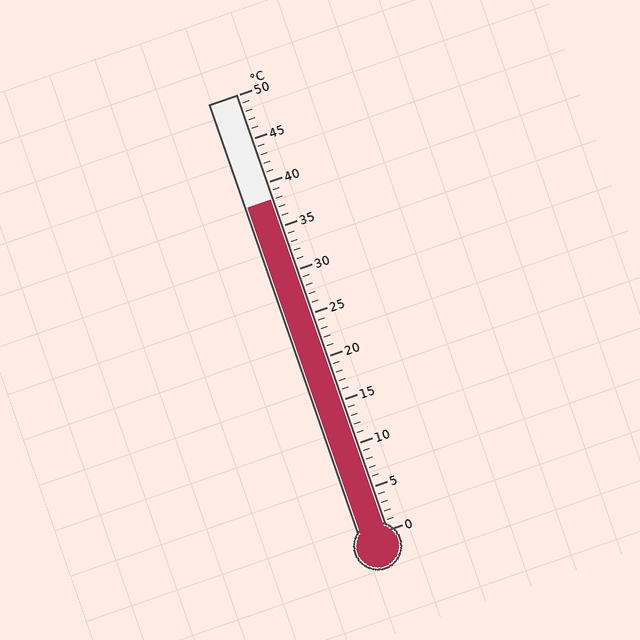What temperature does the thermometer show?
The thermometer shows approximately 38°C.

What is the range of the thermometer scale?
The thermometer scale ranges from 0°C to 50°C.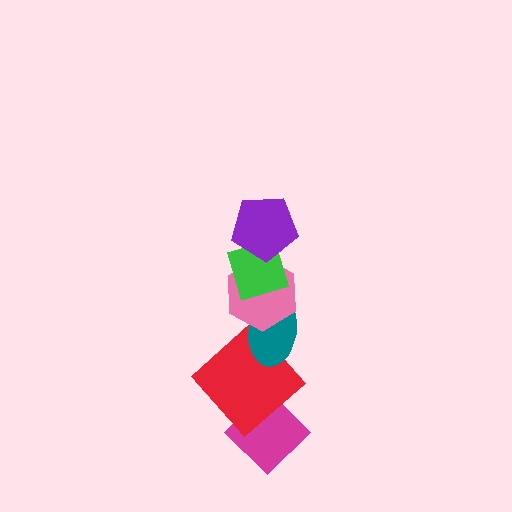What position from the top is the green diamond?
The green diamond is 2nd from the top.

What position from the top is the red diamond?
The red diamond is 5th from the top.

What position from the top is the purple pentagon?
The purple pentagon is 1st from the top.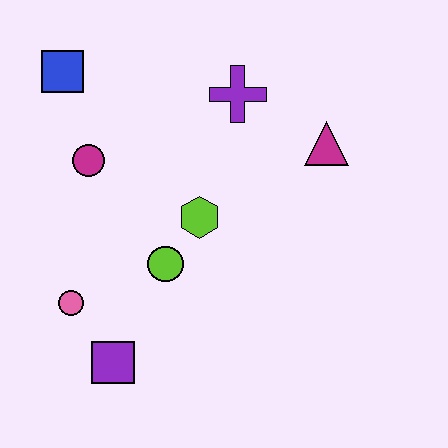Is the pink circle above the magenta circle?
No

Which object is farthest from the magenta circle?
The magenta triangle is farthest from the magenta circle.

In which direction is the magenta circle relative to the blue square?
The magenta circle is below the blue square.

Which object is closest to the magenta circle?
The blue square is closest to the magenta circle.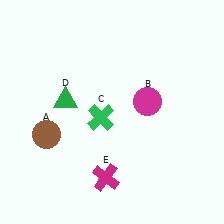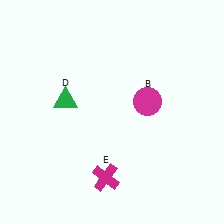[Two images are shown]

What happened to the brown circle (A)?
The brown circle (A) was removed in Image 2. It was in the bottom-left area of Image 1.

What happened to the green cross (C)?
The green cross (C) was removed in Image 2. It was in the bottom-left area of Image 1.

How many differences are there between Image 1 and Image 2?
There are 2 differences between the two images.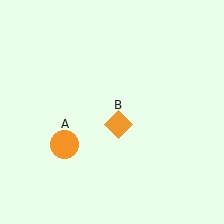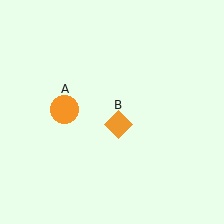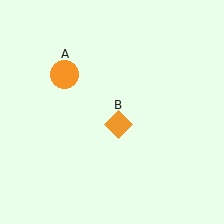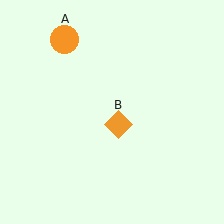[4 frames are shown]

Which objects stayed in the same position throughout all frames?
Orange diamond (object B) remained stationary.